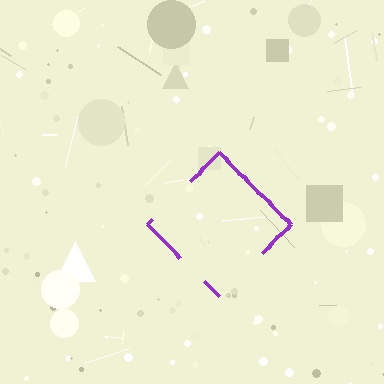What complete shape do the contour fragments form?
The contour fragments form a diamond.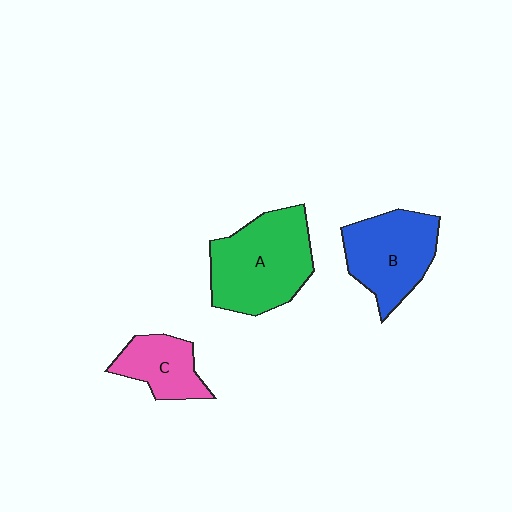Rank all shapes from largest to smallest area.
From largest to smallest: A (green), B (blue), C (pink).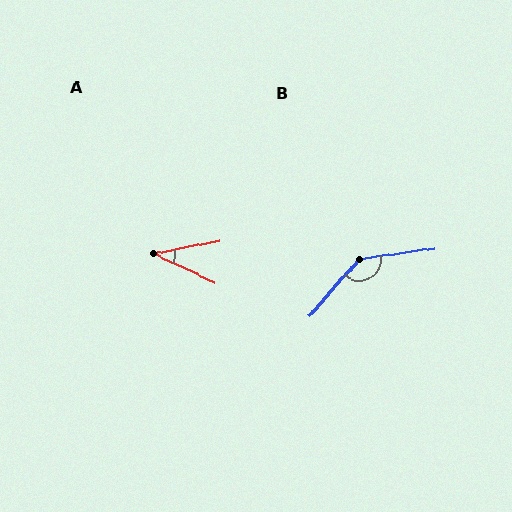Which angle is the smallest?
A, at approximately 36 degrees.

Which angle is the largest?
B, at approximately 139 degrees.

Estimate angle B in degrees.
Approximately 139 degrees.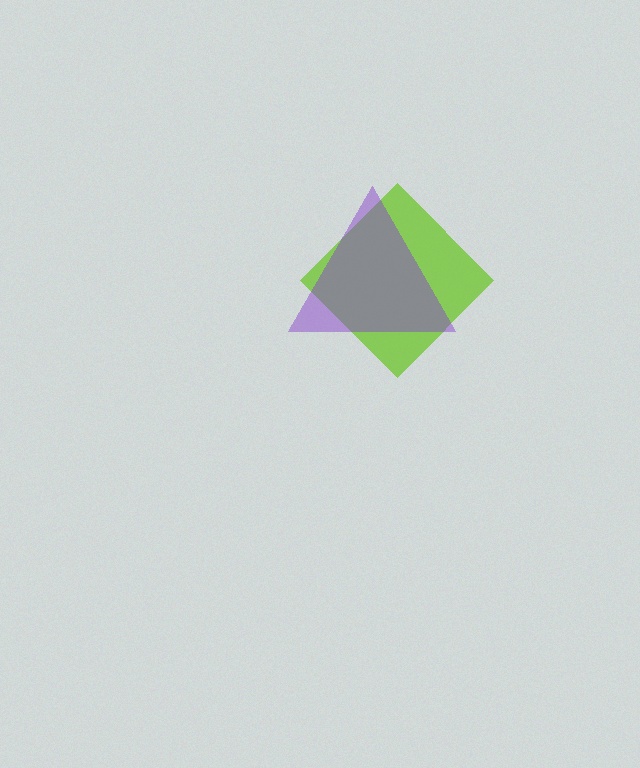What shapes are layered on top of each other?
The layered shapes are: a lime diamond, a purple triangle.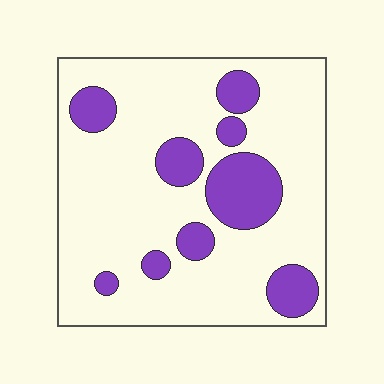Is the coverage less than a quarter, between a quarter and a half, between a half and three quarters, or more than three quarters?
Less than a quarter.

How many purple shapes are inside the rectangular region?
9.